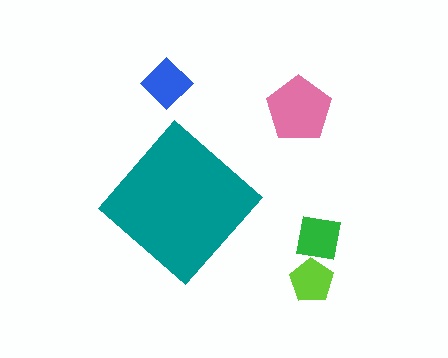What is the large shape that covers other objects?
A teal diamond.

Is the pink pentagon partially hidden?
No, the pink pentagon is fully visible.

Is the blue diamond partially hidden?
No, the blue diamond is fully visible.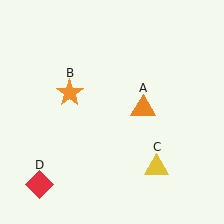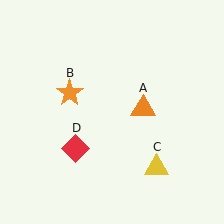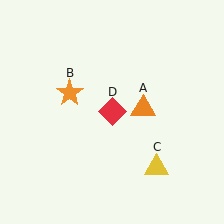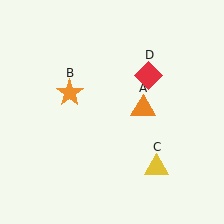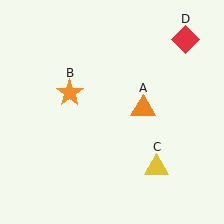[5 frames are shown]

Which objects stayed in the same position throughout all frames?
Orange triangle (object A) and orange star (object B) and yellow triangle (object C) remained stationary.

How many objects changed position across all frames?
1 object changed position: red diamond (object D).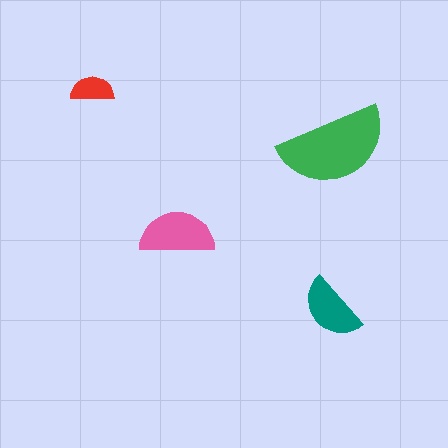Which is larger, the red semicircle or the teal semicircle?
The teal one.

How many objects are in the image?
There are 4 objects in the image.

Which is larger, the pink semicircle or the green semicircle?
The green one.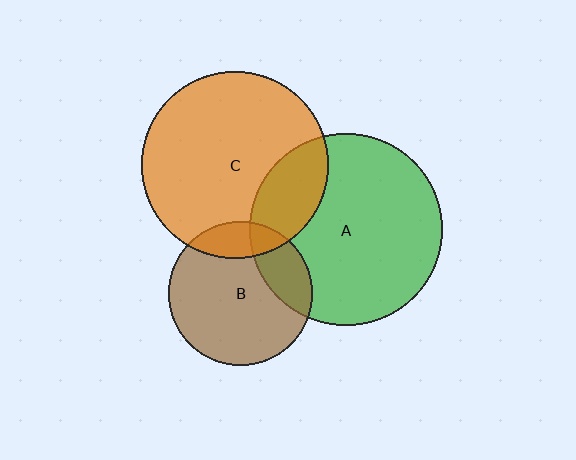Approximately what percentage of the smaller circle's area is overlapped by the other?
Approximately 20%.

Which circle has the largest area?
Circle A (green).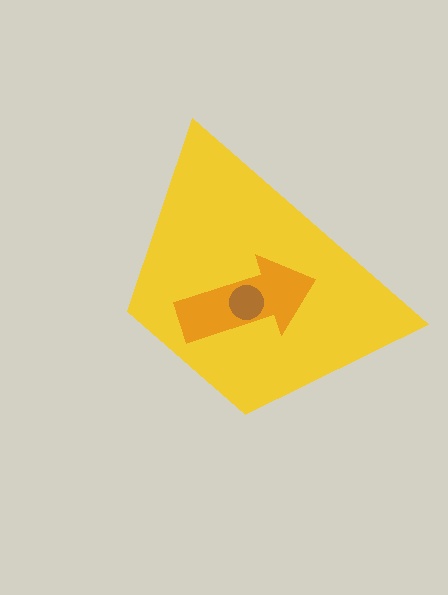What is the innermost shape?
The brown circle.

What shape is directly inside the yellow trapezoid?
The orange arrow.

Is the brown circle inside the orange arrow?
Yes.